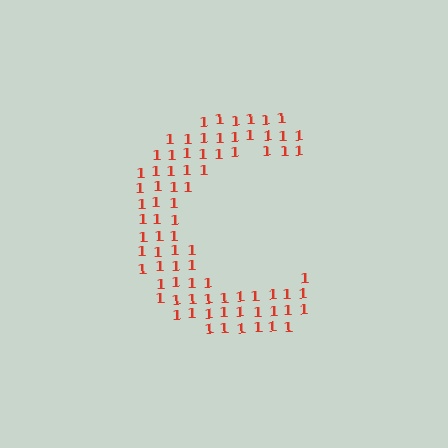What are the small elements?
The small elements are digit 1's.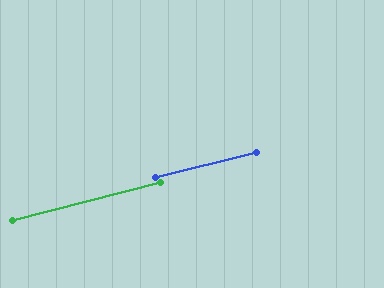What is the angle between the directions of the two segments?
Approximately 1 degree.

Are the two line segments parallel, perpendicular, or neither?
Parallel — their directions differ by only 0.9°.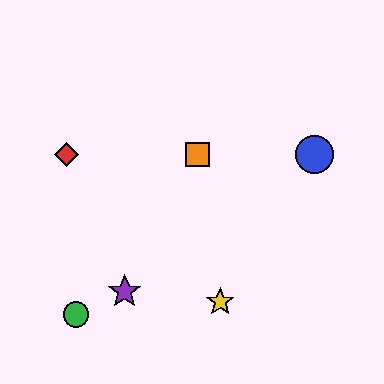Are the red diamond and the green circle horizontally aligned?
No, the red diamond is at y≈154 and the green circle is at y≈314.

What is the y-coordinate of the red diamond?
The red diamond is at y≈154.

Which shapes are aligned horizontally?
The red diamond, the blue circle, the orange square are aligned horizontally.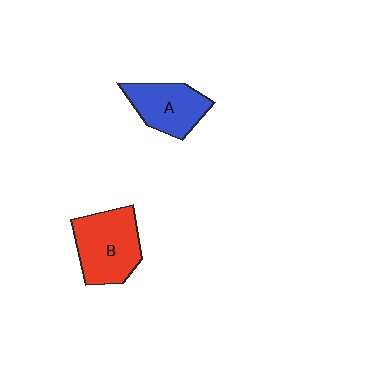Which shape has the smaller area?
Shape A (blue).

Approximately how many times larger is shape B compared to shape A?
Approximately 1.3 times.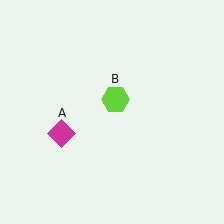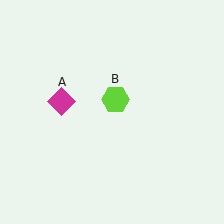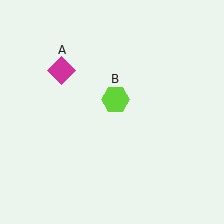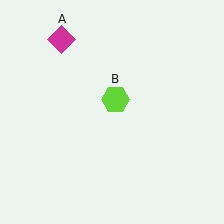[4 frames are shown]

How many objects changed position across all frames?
1 object changed position: magenta diamond (object A).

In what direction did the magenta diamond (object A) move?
The magenta diamond (object A) moved up.